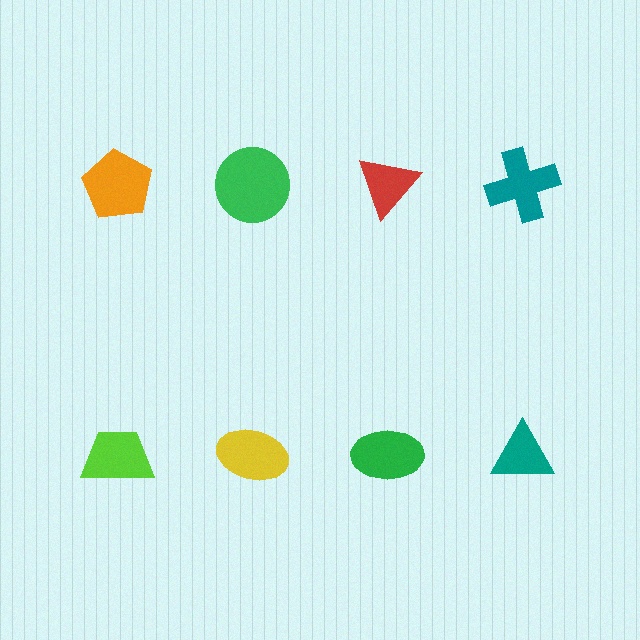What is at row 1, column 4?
A teal cross.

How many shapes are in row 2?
4 shapes.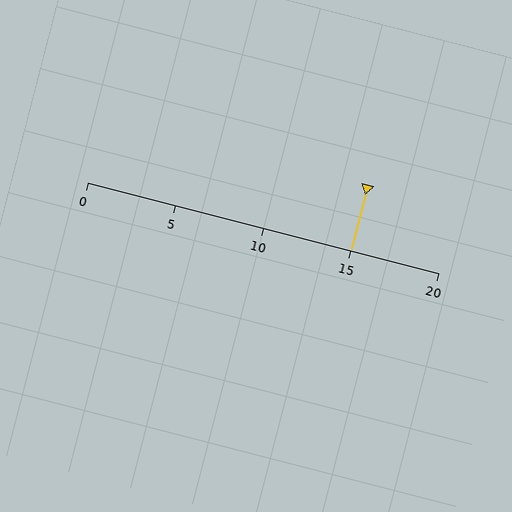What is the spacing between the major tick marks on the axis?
The major ticks are spaced 5 apart.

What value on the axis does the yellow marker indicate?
The marker indicates approximately 15.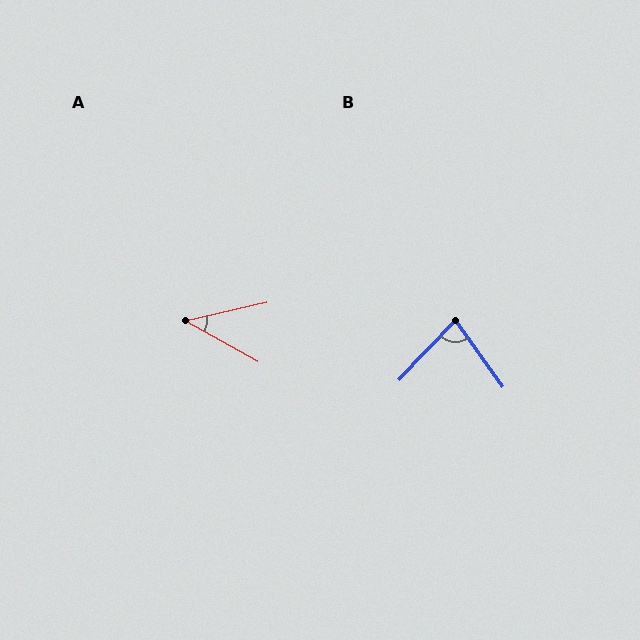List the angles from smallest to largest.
A (42°), B (79°).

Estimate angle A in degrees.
Approximately 42 degrees.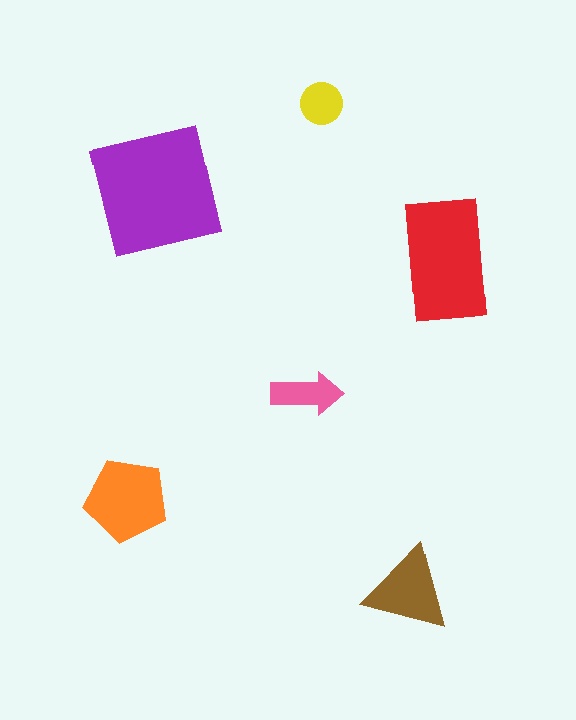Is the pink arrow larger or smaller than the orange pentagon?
Smaller.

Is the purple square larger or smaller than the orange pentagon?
Larger.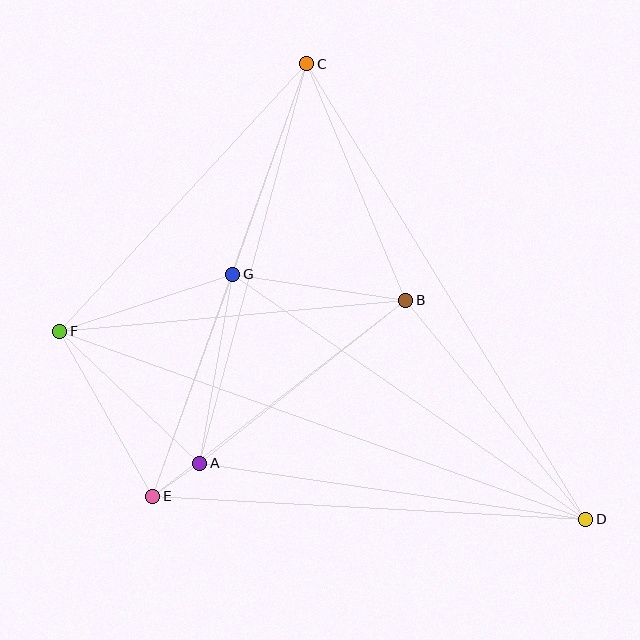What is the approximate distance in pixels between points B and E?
The distance between B and E is approximately 321 pixels.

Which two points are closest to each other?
Points A and E are closest to each other.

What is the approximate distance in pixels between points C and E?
The distance between C and E is approximately 459 pixels.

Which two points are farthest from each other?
Points D and F are farthest from each other.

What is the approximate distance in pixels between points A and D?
The distance between A and D is approximately 390 pixels.